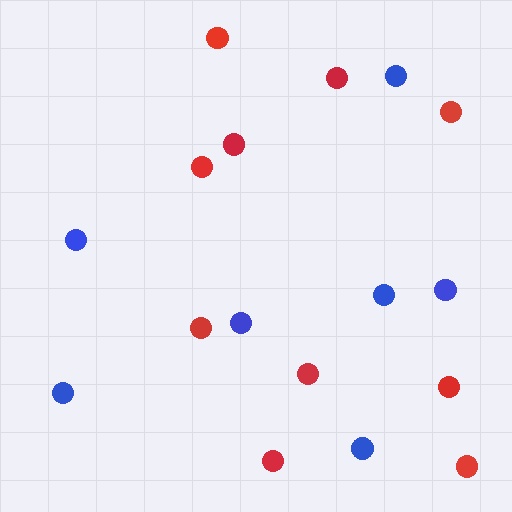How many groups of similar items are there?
There are 2 groups: one group of blue circles (7) and one group of red circles (10).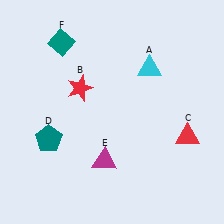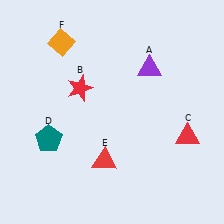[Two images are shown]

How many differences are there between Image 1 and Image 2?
There are 3 differences between the two images.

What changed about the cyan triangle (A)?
In Image 1, A is cyan. In Image 2, it changed to purple.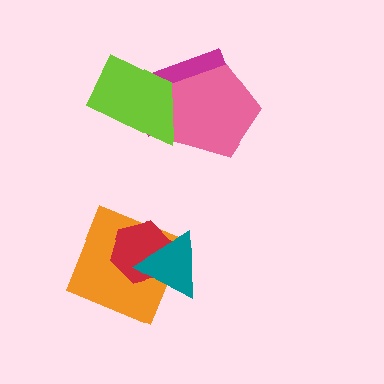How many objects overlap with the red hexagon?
2 objects overlap with the red hexagon.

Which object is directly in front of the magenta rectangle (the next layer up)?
The lime rectangle is directly in front of the magenta rectangle.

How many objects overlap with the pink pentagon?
2 objects overlap with the pink pentagon.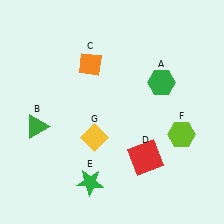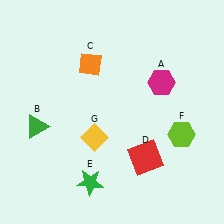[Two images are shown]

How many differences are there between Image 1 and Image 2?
There is 1 difference between the two images.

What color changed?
The hexagon (A) changed from green in Image 1 to magenta in Image 2.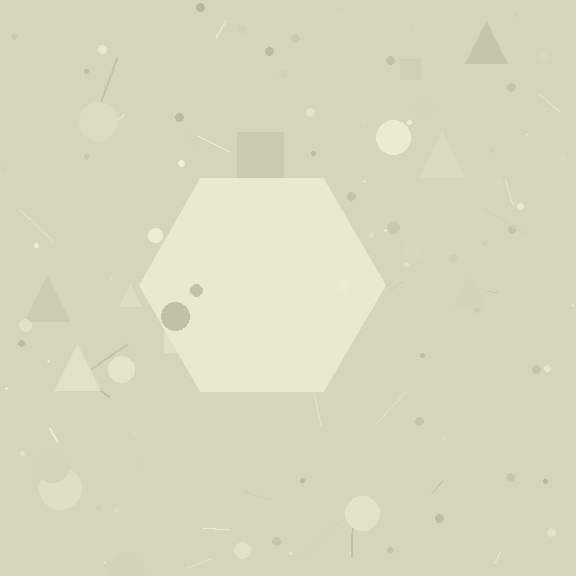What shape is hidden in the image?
A hexagon is hidden in the image.